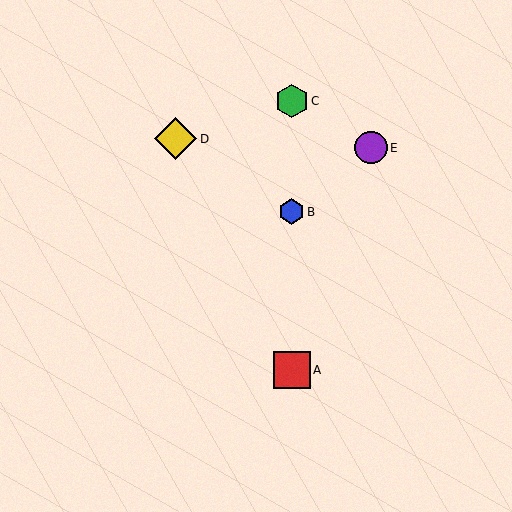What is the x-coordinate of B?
Object B is at x≈292.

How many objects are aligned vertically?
3 objects (A, B, C) are aligned vertically.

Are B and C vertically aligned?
Yes, both are at x≈292.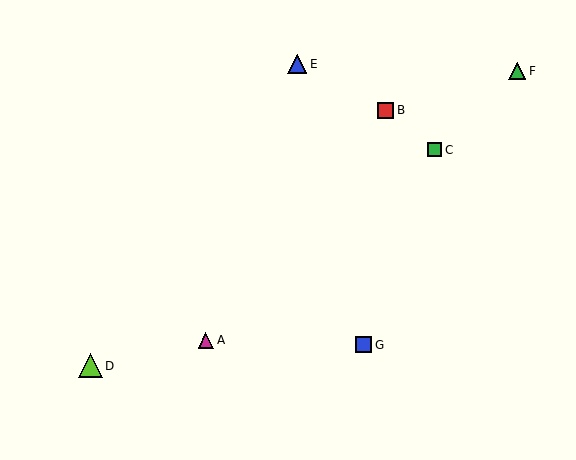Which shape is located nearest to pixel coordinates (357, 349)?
The blue square (labeled G) at (363, 345) is nearest to that location.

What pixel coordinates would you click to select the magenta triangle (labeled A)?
Click at (206, 340) to select the magenta triangle A.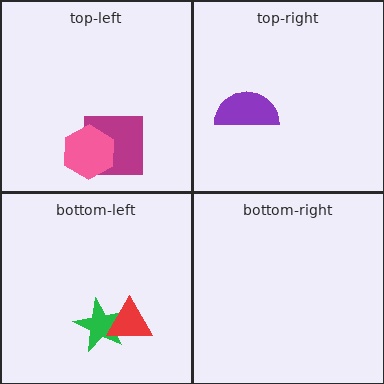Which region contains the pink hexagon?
The top-left region.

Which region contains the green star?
The bottom-left region.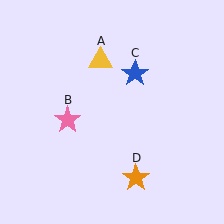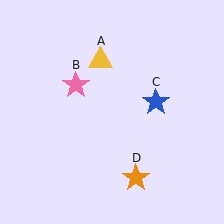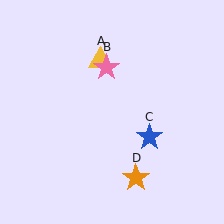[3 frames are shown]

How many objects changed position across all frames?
2 objects changed position: pink star (object B), blue star (object C).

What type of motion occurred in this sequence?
The pink star (object B), blue star (object C) rotated clockwise around the center of the scene.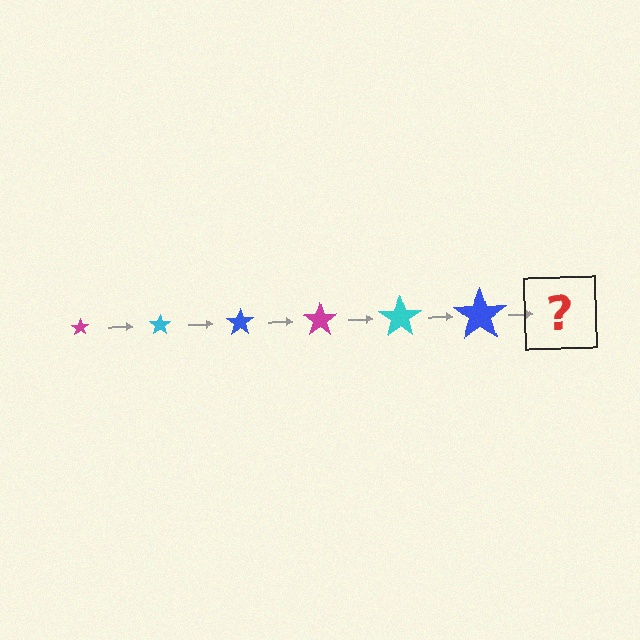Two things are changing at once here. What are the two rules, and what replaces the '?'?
The two rules are that the star grows larger each step and the color cycles through magenta, cyan, and blue. The '?' should be a magenta star, larger than the previous one.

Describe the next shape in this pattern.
It should be a magenta star, larger than the previous one.